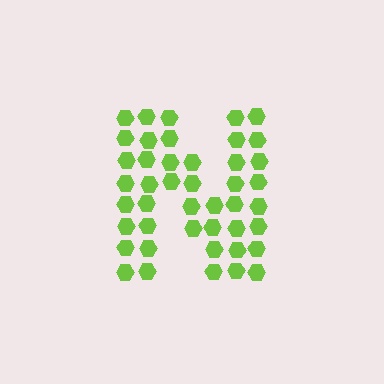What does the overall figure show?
The overall figure shows the letter N.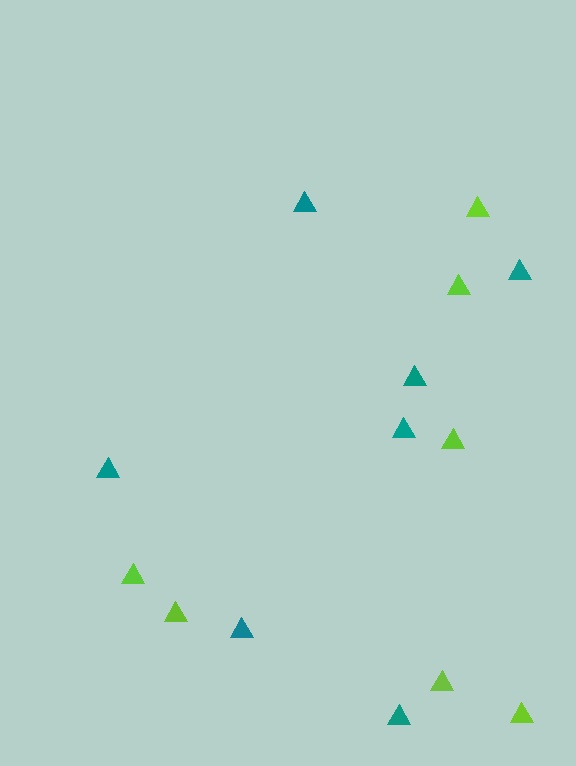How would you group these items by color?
There are 2 groups: one group of lime triangles (7) and one group of teal triangles (7).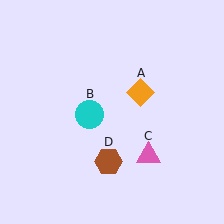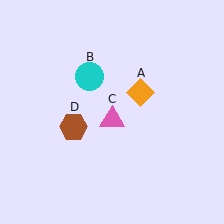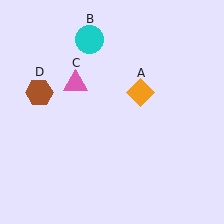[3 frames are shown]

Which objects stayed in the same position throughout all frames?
Orange diamond (object A) remained stationary.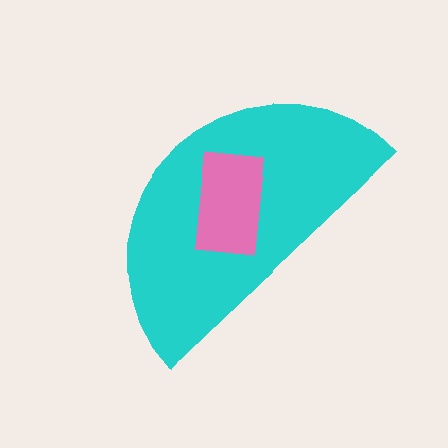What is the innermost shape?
The pink rectangle.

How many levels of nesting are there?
2.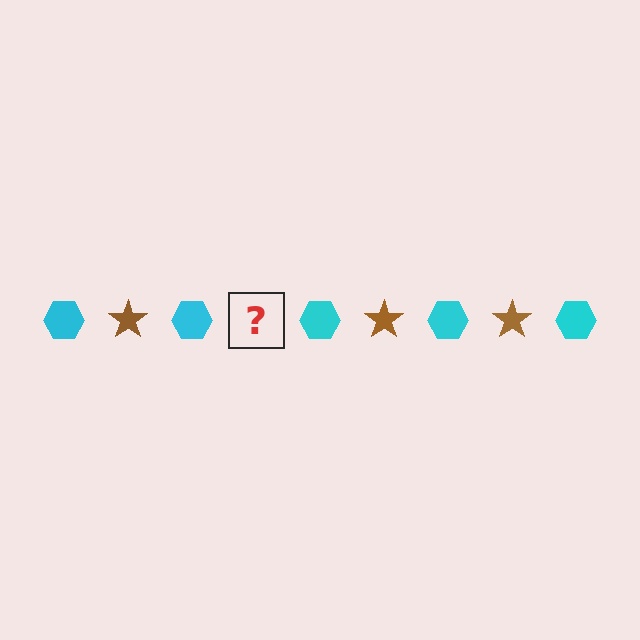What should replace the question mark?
The question mark should be replaced with a brown star.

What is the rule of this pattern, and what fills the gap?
The rule is that the pattern alternates between cyan hexagon and brown star. The gap should be filled with a brown star.